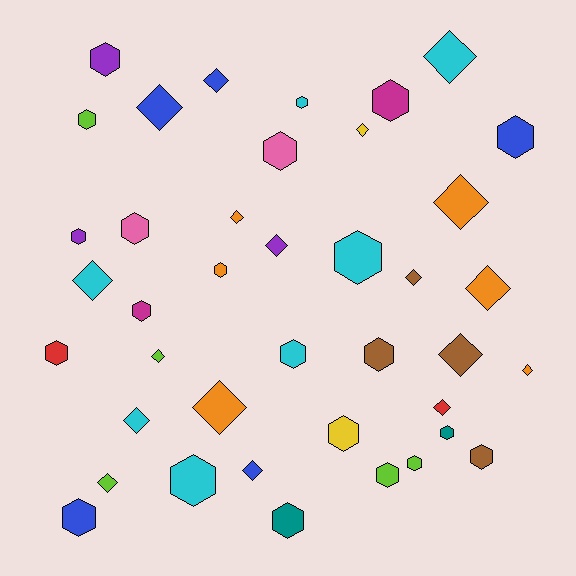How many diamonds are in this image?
There are 18 diamonds.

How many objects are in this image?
There are 40 objects.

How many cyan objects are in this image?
There are 7 cyan objects.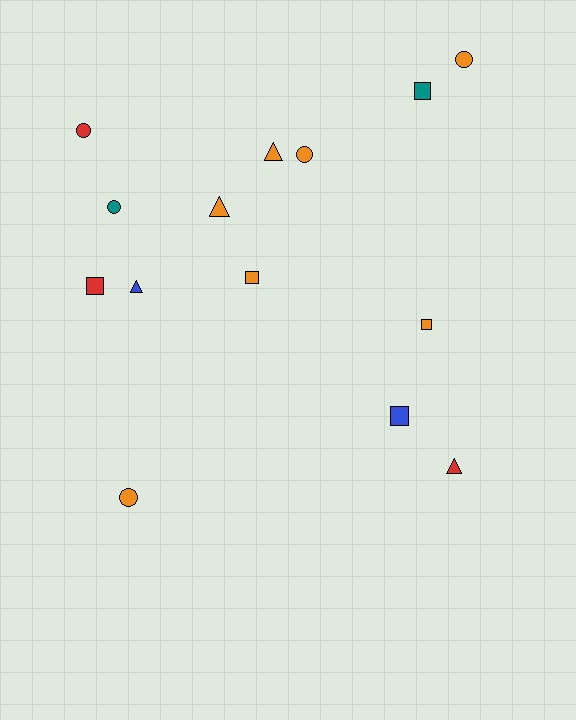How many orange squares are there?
There are 2 orange squares.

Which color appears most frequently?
Orange, with 7 objects.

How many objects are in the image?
There are 14 objects.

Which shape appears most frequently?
Square, with 5 objects.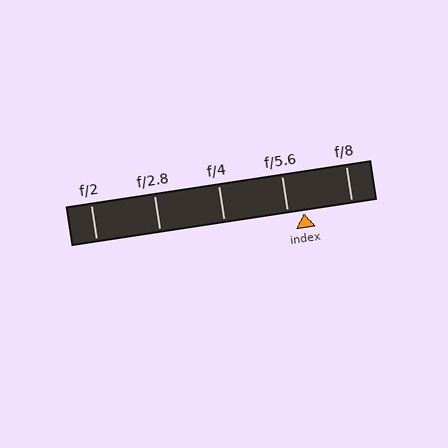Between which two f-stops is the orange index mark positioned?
The index mark is between f/5.6 and f/8.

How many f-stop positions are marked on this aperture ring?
There are 5 f-stop positions marked.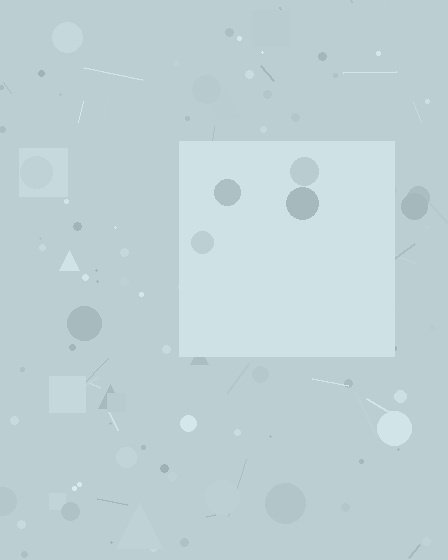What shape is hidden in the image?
A square is hidden in the image.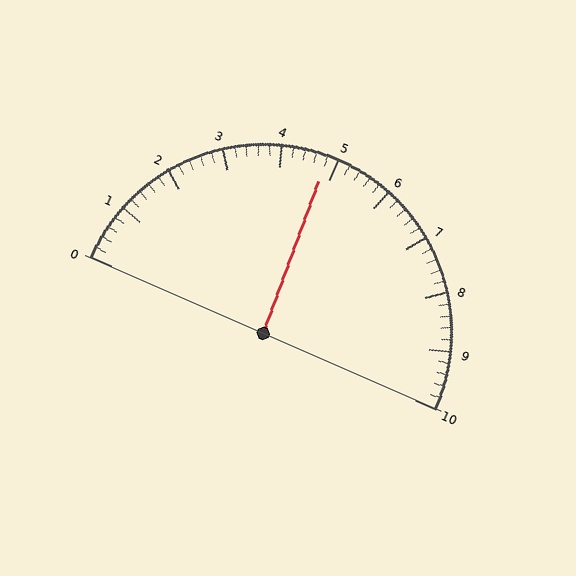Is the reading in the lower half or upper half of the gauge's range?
The reading is in the lower half of the range (0 to 10).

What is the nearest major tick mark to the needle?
The nearest major tick mark is 5.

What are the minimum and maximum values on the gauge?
The gauge ranges from 0 to 10.